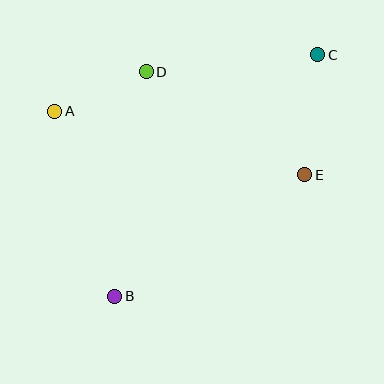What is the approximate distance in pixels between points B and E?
The distance between B and E is approximately 226 pixels.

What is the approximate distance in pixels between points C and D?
The distance between C and D is approximately 172 pixels.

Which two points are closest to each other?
Points A and D are closest to each other.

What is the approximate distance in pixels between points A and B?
The distance between A and B is approximately 195 pixels.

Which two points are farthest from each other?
Points B and C are farthest from each other.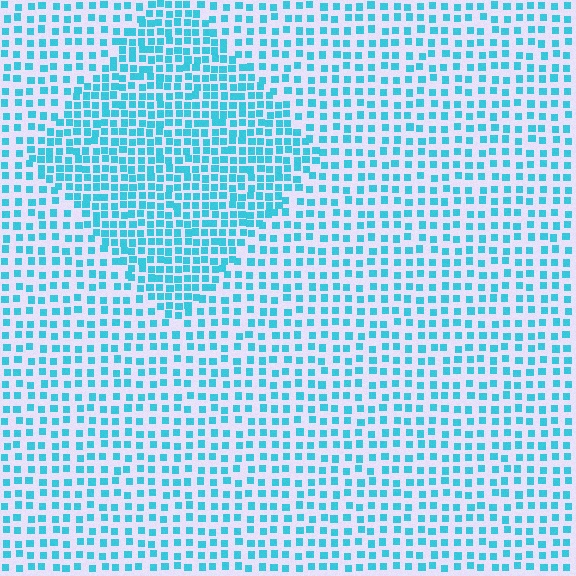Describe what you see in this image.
The image contains small cyan elements arranged at two different densities. A diamond-shaped region is visible where the elements are more densely packed than the surrounding area.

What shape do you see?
I see a diamond.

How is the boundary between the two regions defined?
The boundary is defined by a change in element density (approximately 1.8x ratio). All elements are the same color, size, and shape.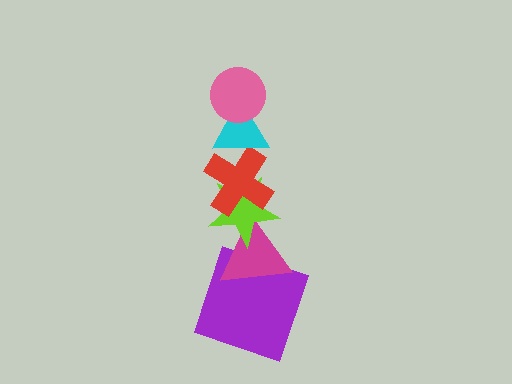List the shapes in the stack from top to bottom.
From top to bottom: the pink circle, the cyan triangle, the red cross, the lime star, the magenta triangle, the purple square.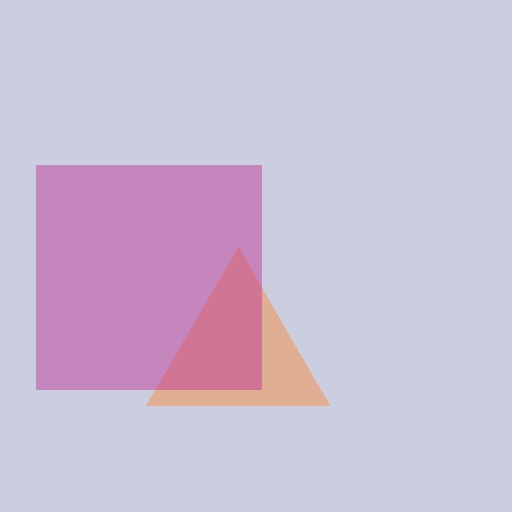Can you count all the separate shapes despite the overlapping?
Yes, there are 2 separate shapes.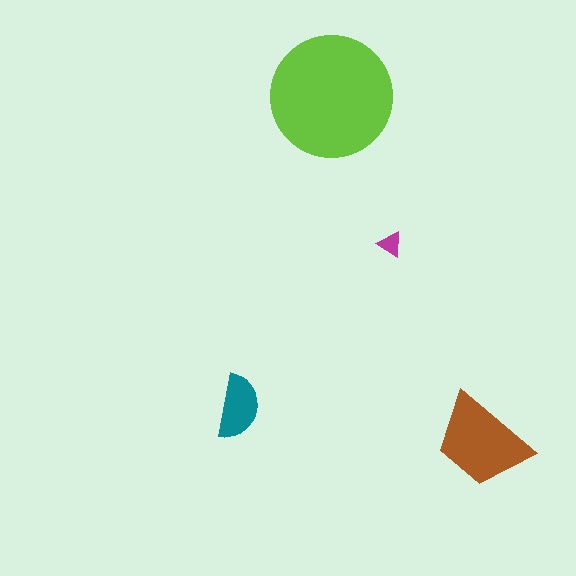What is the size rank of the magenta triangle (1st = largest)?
4th.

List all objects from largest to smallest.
The lime circle, the brown trapezoid, the teal semicircle, the magenta triangle.